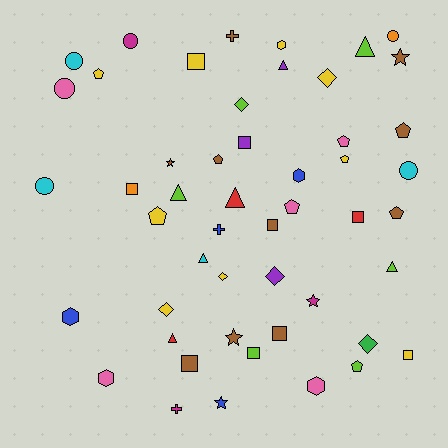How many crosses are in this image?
There are 3 crosses.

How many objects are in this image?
There are 50 objects.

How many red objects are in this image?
There are 3 red objects.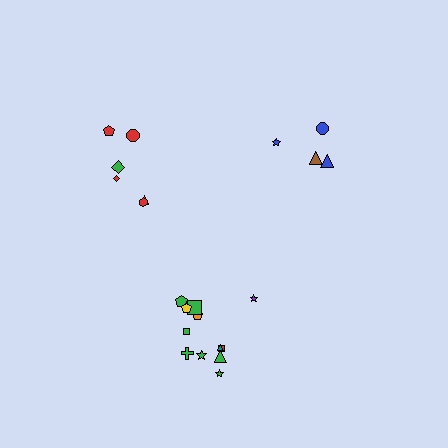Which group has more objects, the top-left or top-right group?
The top-left group.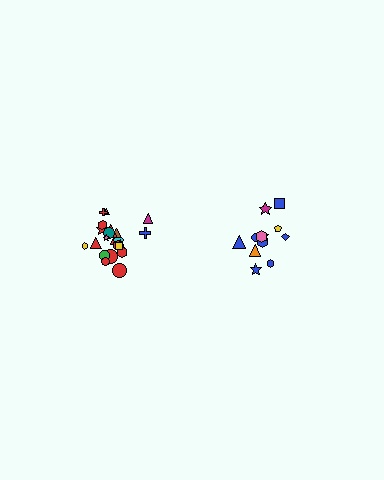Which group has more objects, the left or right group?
The left group.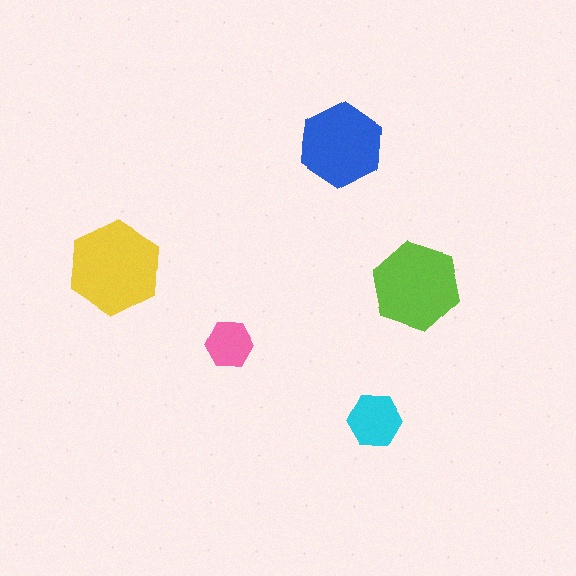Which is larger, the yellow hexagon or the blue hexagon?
The yellow one.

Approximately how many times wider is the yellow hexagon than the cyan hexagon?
About 1.5 times wider.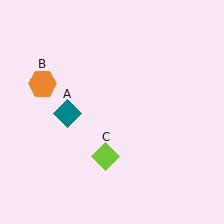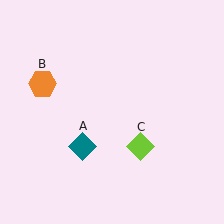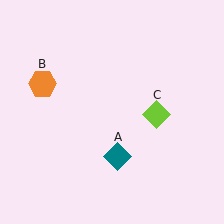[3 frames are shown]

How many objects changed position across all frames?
2 objects changed position: teal diamond (object A), lime diamond (object C).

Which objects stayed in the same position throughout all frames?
Orange hexagon (object B) remained stationary.